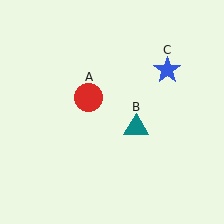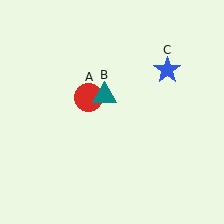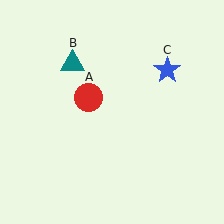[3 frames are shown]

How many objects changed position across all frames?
1 object changed position: teal triangle (object B).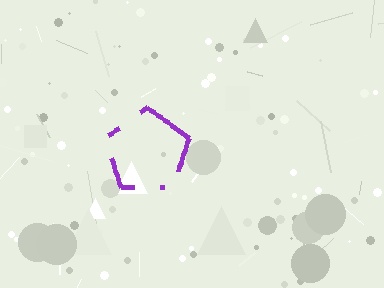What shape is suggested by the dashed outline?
The dashed outline suggests a pentagon.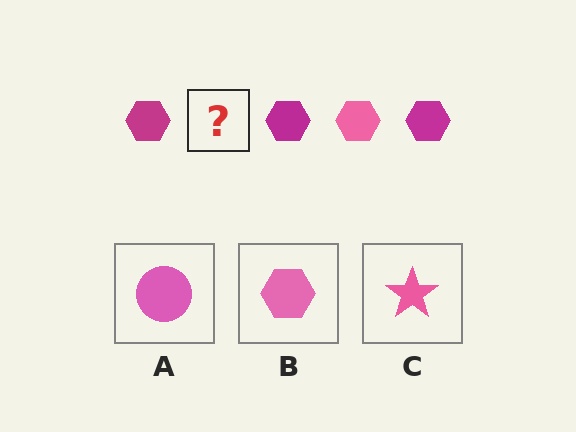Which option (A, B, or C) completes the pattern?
B.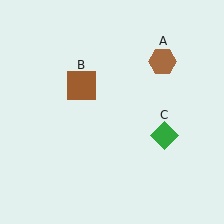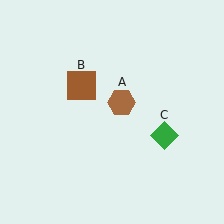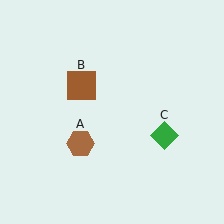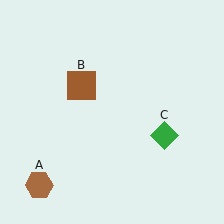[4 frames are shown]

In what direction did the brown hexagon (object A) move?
The brown hexagon (object A) moved down and to the left.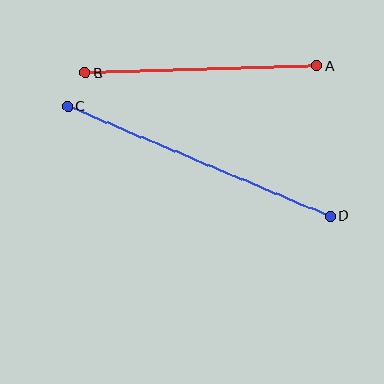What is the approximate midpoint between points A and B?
The midpoint is at approximately (201, 69) pixels.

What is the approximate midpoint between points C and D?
The midpoint is at approximately (199, 161) pixels.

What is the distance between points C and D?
The distance is approximately 284 pixels.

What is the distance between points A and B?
The distance is approximately 232 pixels.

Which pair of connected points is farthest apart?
Points C and D are farthest apart.